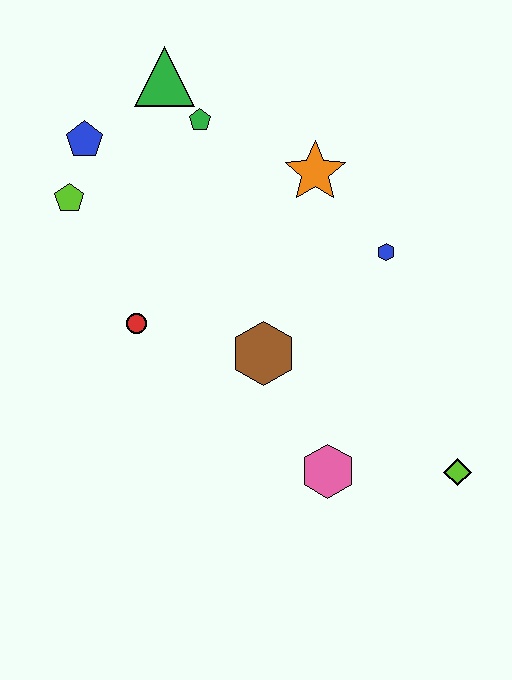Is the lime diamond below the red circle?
Yes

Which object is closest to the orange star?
The blue hexagon is closest to the orange star.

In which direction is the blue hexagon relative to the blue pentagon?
The blue hexagon is to the right of the blue pentagon.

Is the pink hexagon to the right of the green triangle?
Yes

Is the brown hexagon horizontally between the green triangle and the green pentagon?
No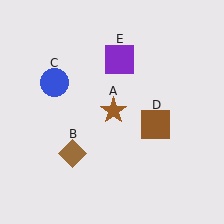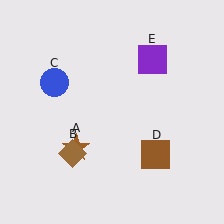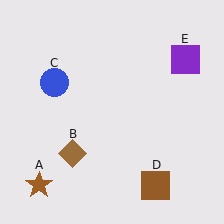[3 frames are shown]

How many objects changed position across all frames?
3 objects changed position: brown star (object A), brown square (object D), purple square (object E).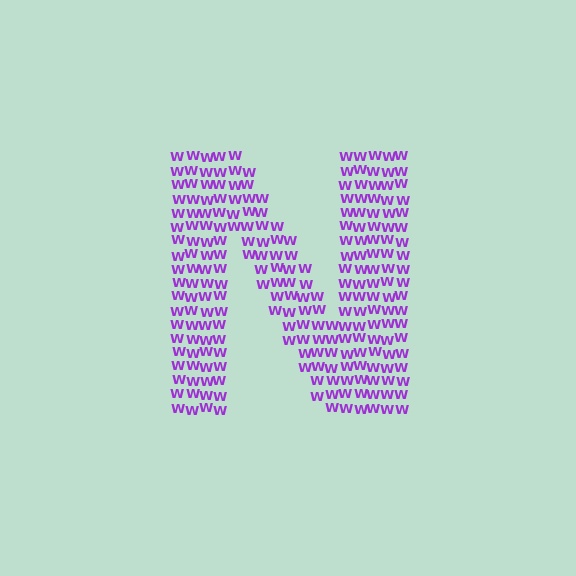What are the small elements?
The small elements are letter W's.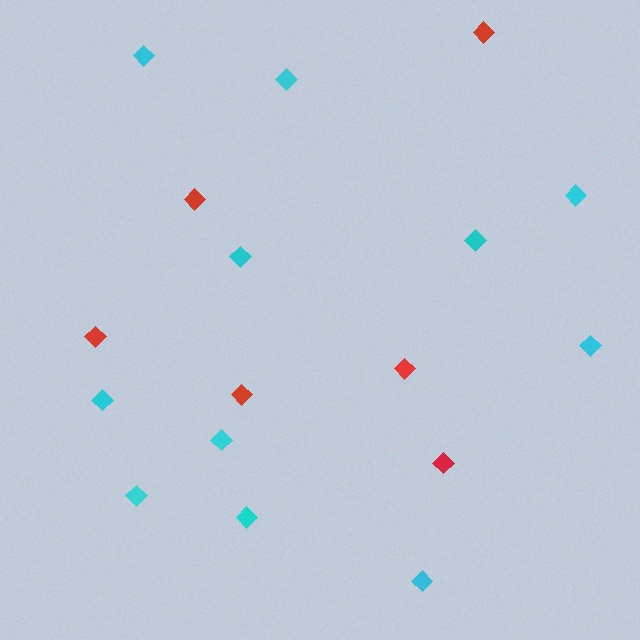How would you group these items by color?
There are 2 groups: one group of red diamonds (6) and one group of cyan diamonds (11).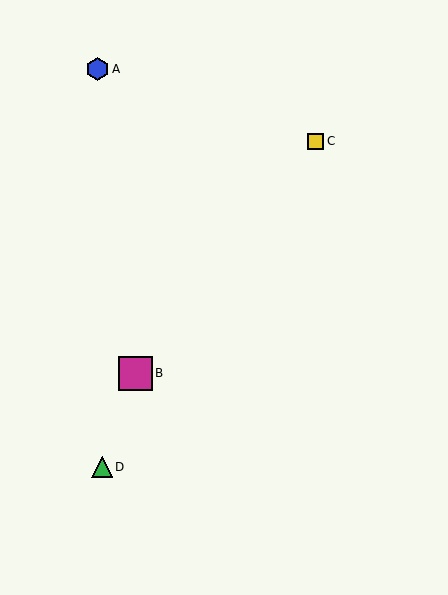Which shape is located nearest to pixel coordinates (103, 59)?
The blue hexagon (labeled A) at (97, 69) is nearest to that location.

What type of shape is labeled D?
Shape D is a green triangle.